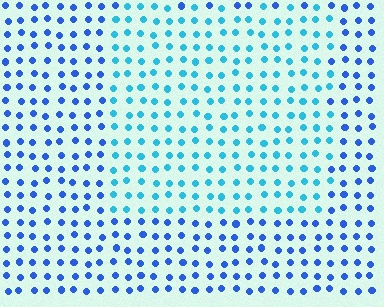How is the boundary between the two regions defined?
The boundary is defined purely by a slight shift in hue (about 32 degrees). Spacing, size, and orientation are identical on both sides.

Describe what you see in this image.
The image is filled with small blue elements in a uniform arrangement. A rectangle-shaped region is visible where the elements are tinted to a slightly different hue, forming a subtle color boundary.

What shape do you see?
I see a rectangle.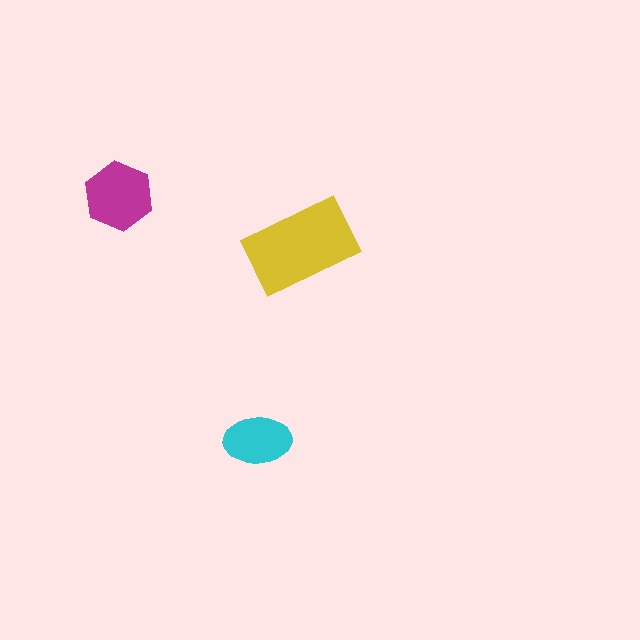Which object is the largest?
The yellow rectangle.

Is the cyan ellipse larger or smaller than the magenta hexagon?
Smaller.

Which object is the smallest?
The cyan ellipse.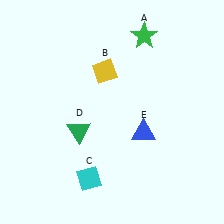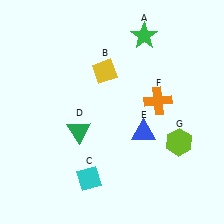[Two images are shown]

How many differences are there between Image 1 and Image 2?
There are 2 differences between the two images.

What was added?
An orange cross (F), a lime hexagon (G) were added in Image 2.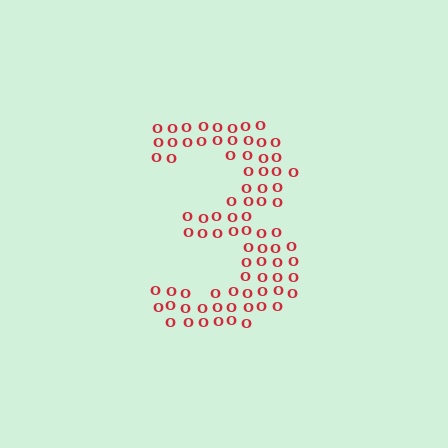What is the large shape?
The large shape is the digit 3.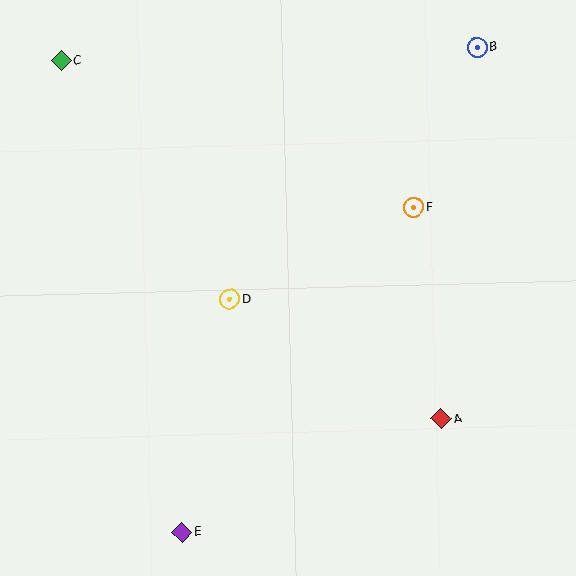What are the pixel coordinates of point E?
Point E is at (182, 532).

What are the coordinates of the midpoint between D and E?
The midpoint between D and E is at (206, 416).